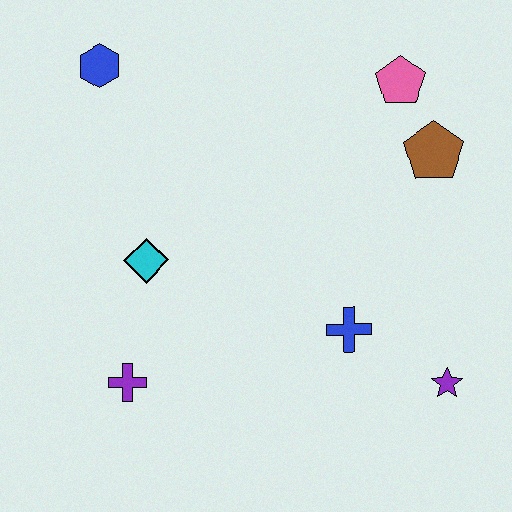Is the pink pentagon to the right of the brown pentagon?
No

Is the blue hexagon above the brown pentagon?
Yes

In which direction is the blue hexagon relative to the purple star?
The blue hexagon is to the left of the purple star.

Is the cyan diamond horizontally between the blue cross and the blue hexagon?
Yes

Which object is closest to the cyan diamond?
The purple cross is closest to the cyan diamond.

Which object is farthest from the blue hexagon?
The purple star is farthest from the blue hexagon.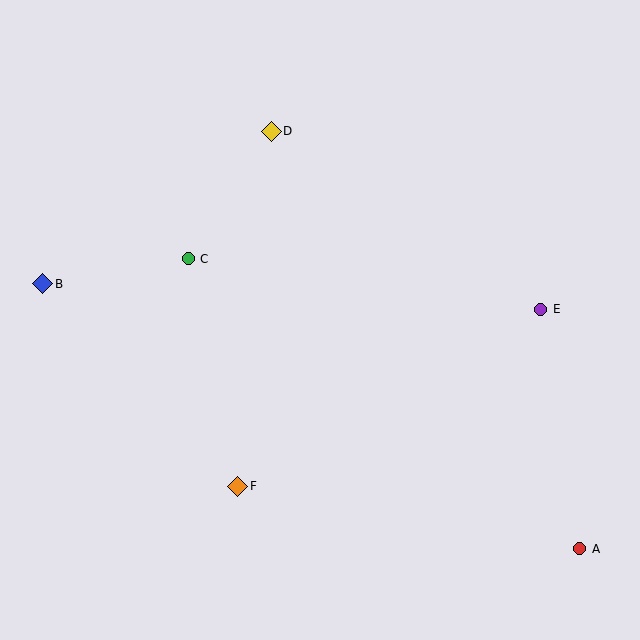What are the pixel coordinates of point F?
Point F is at (238, 486).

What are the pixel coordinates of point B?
Point B is at (43, 284).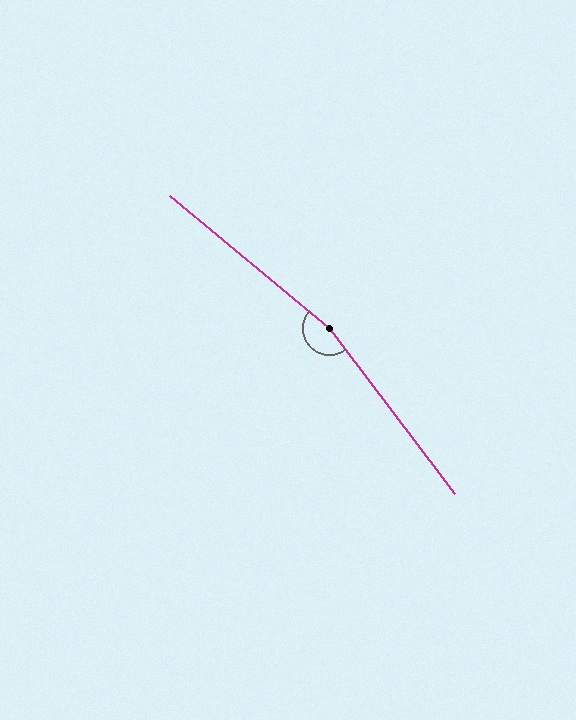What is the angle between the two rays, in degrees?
Approximately 167 degrees.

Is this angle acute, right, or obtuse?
It is obtuse.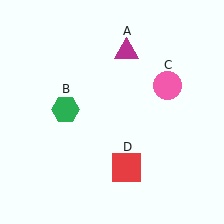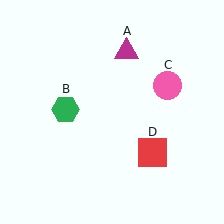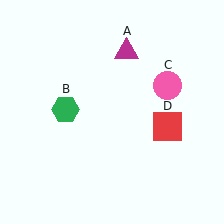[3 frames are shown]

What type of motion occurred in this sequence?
The red square (object D) rotated counterclockwise around the center of the scene.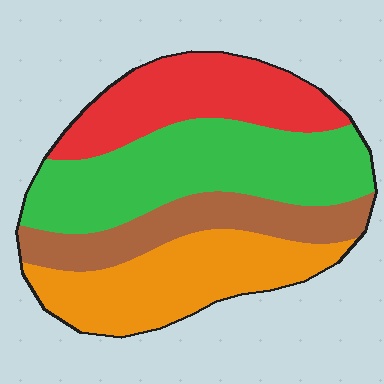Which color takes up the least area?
Brown, at roughly 20%.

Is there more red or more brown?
Red.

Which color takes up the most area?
Green, at roughly 35%.